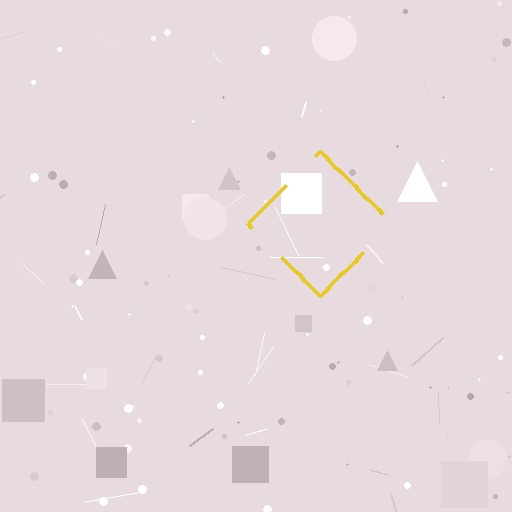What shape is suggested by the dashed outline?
The dashed outline suggests a diamond.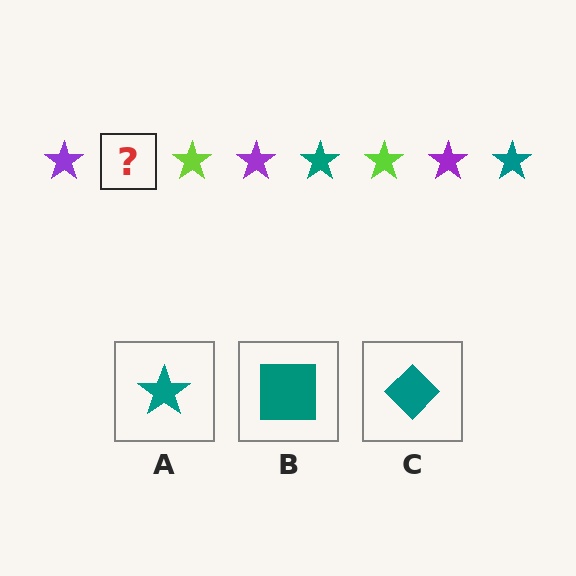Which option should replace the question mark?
Option A.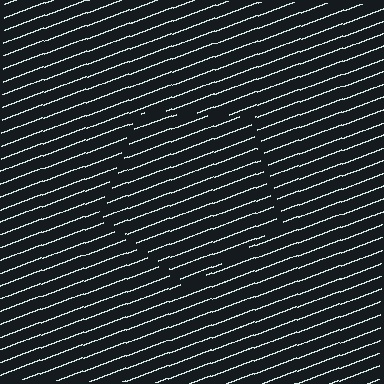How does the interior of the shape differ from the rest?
The interior of the shape contains the same grating, shifted by half a period — the contour is defined by the phase discontinuity where line-ends from the inner and outer gratings abut.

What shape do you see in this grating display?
An illusory pentagon. The interior of the shape contains the same grating, shifted by half a period — the contour is defined by the phase discontinuity where line-ends from the inner and outer gratings abut.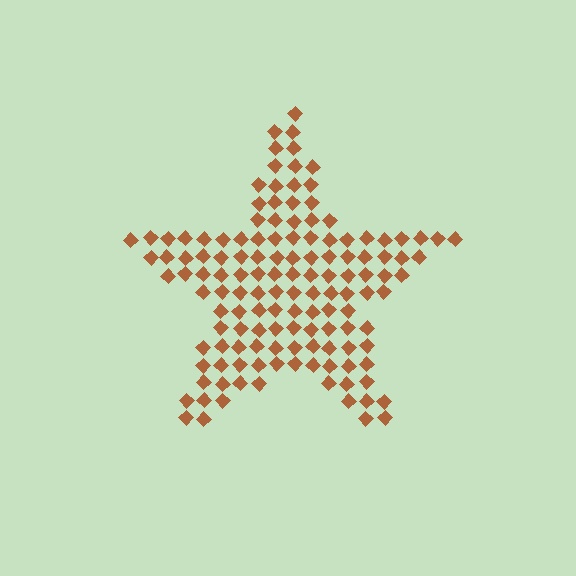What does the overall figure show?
The overall figure shows a star.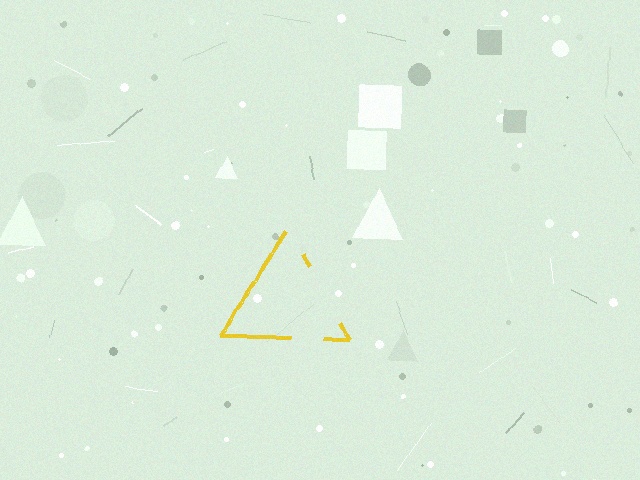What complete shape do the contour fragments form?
The contour fragments form a triangle.